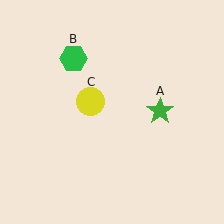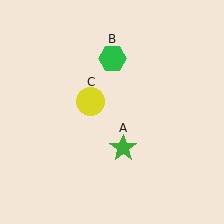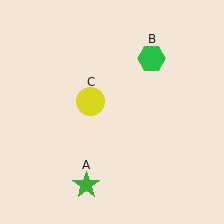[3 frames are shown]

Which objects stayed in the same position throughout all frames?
Yellow circle (object C) remained stationary.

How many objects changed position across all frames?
2 objects changed position: green star (object A), green hexagon (object B).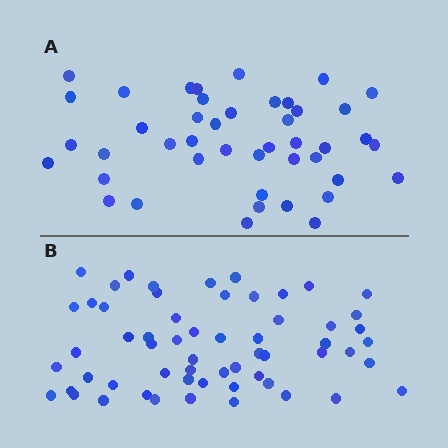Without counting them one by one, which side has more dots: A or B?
Region B (the bottom region) has more dots.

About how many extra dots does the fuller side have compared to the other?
Region B has approximately 15 more dots than region A.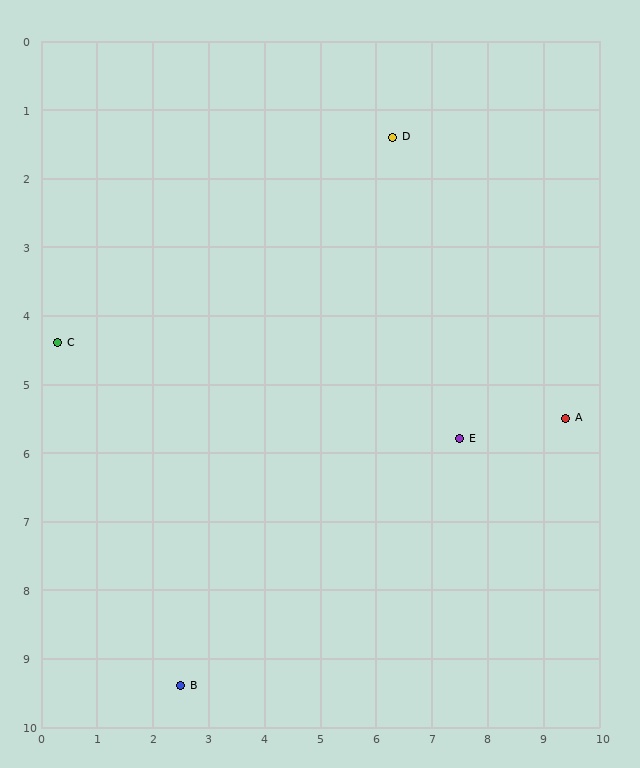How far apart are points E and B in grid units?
Points E and B are about 6.2 grid units apart.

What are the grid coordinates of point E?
Point E is at approximately (7.5, 5.8).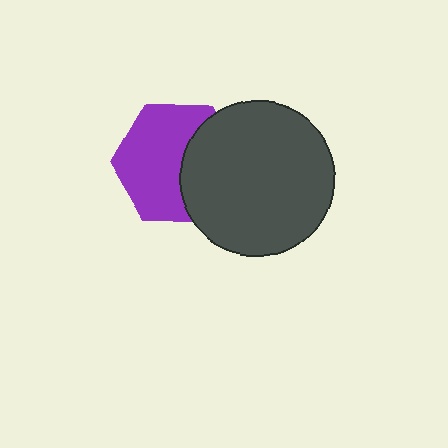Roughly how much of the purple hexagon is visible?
About half of it is visible (roughly 62%).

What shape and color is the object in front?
The object in front is a dark gray circle.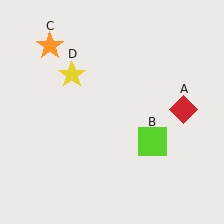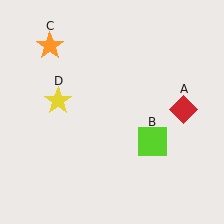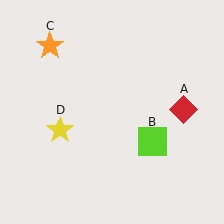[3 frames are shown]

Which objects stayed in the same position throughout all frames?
Red diamond (object A) and lime square (object B) and orange star (object C) remained stationary.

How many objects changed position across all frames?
1 object changed position: yellow star (object D).